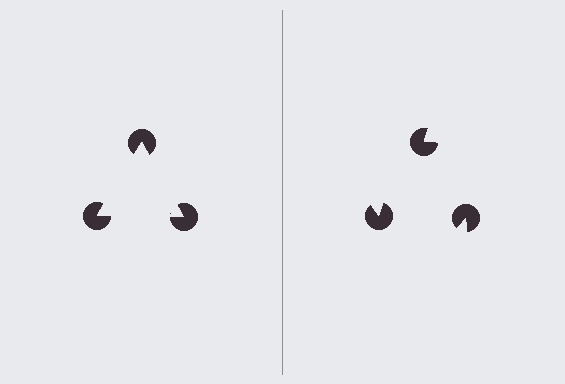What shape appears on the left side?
An illusory triangle.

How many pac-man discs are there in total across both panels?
6 — 3 on each side.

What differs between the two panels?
The pac-man discs are positioned identically on both sides; only the wedge orientations differ. On the left they align to a triangle; on the right they are misaligned.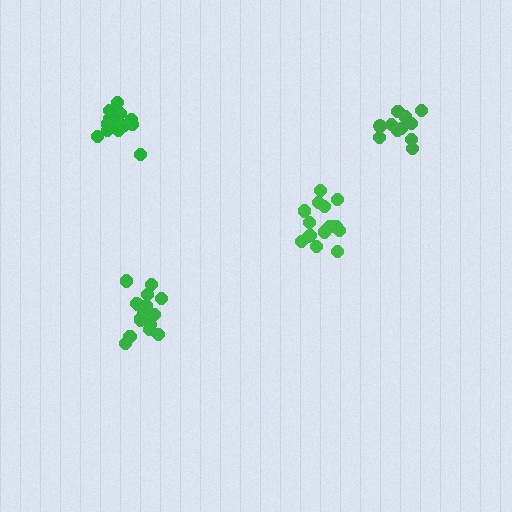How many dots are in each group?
Group 1: 17 dots, Group 2: 12 dots, Group 3: 15 dots, Group 4: 16 dots (60 total).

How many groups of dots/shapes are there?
There are 4 groups.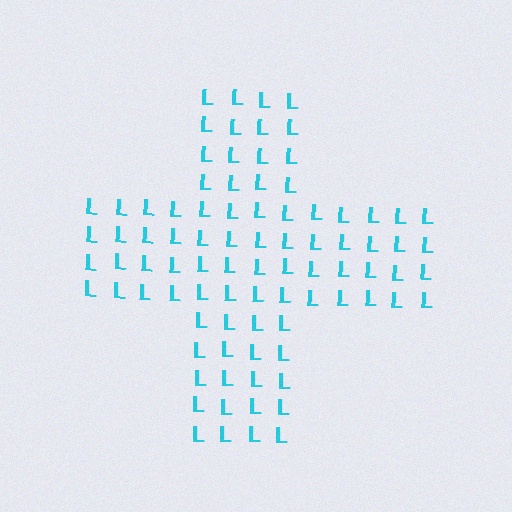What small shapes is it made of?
It is made of small letter L's.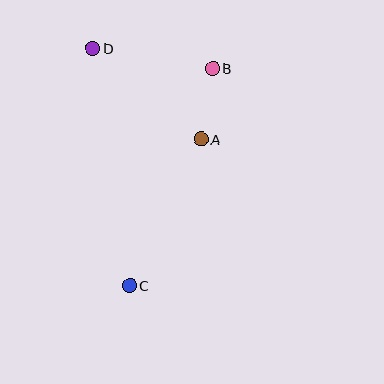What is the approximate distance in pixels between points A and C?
The distance between A and C is approximately 163 pixels.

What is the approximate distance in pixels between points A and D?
The distance between A and D is approximately 141 pixels.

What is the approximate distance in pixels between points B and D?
The distance between B and D is approximately 121 pixels.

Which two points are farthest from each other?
Points C and D are farthest from each other.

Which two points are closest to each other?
Points A and B are closest to each other.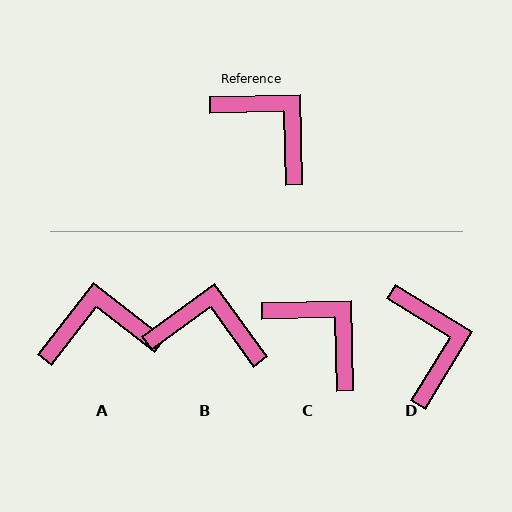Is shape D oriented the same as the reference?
No, it is off by about 33 degrees.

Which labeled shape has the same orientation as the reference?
C.